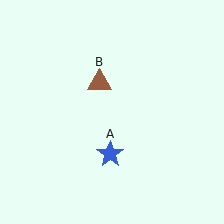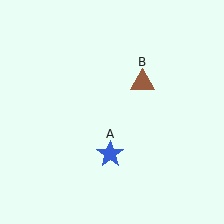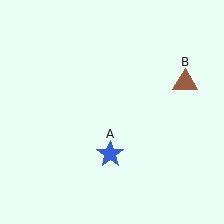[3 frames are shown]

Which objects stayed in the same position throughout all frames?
Blue star (object A) remained stationary.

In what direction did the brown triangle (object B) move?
The brown triangle (object B) moved right.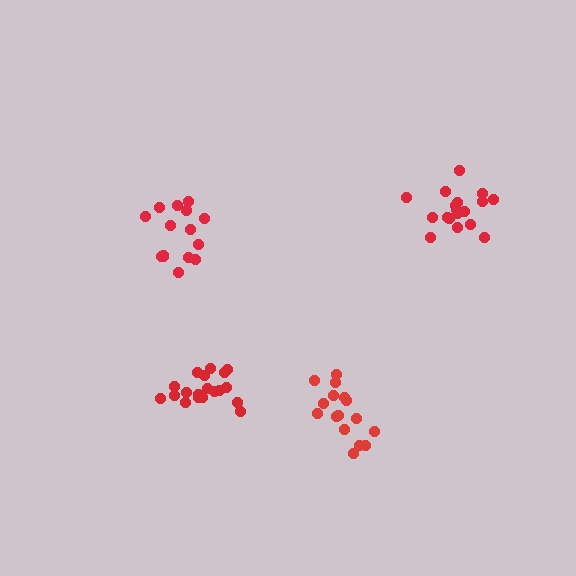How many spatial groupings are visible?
There are 4 spatial groupings.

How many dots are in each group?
Group 1: 18 dots, Group 2: 16 dots, Group 3: 19 dots, Group 4: 15 dots (68 total).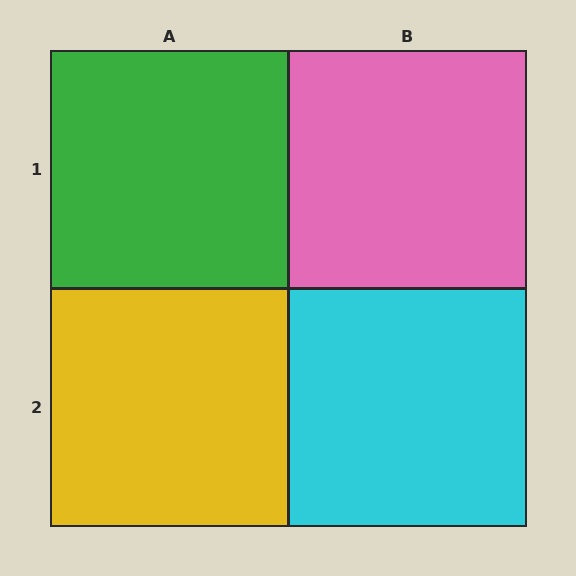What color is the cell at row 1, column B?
Pink.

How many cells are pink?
1 cell is pink.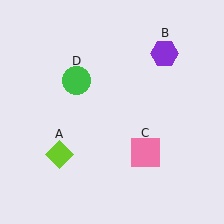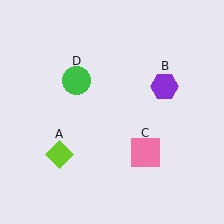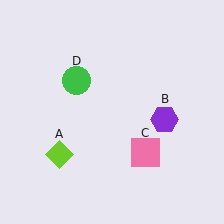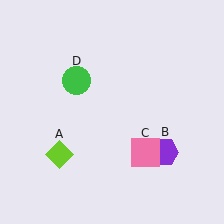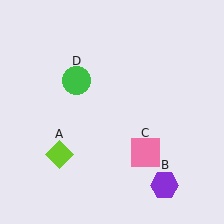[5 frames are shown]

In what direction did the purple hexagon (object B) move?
The purple hexagon (object B) moved down.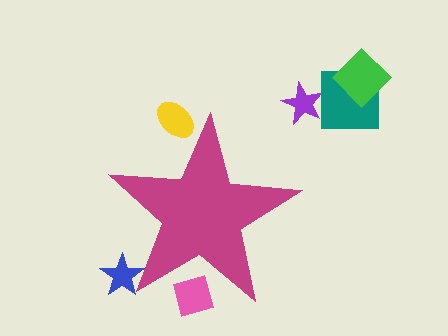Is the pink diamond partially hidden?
Yes, the pink diamond is partially hidden behind the magenta star.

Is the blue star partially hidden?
Yes, the blue star is partially hidden behind the magenta star.